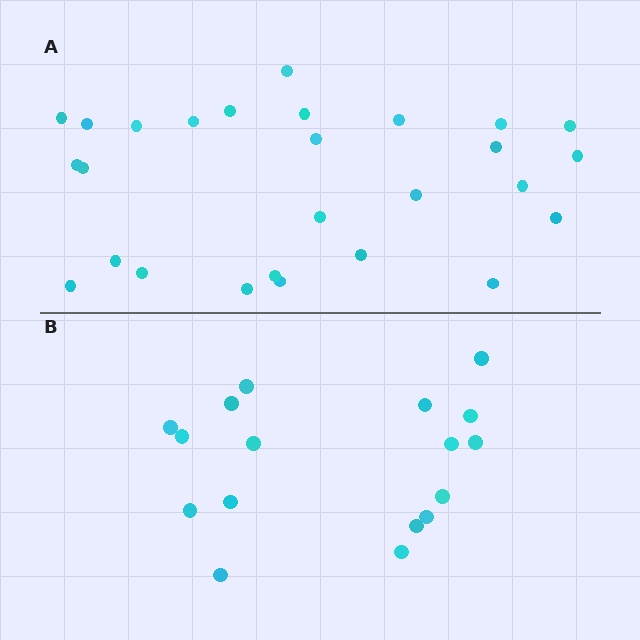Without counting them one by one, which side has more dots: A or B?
Region A (the top region) has more dots.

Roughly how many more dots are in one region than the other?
Region A has roughly 10 or so more dots than region B.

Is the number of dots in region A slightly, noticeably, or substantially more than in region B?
Region A has substantially more. The ratio is roughly 1.6 to 1.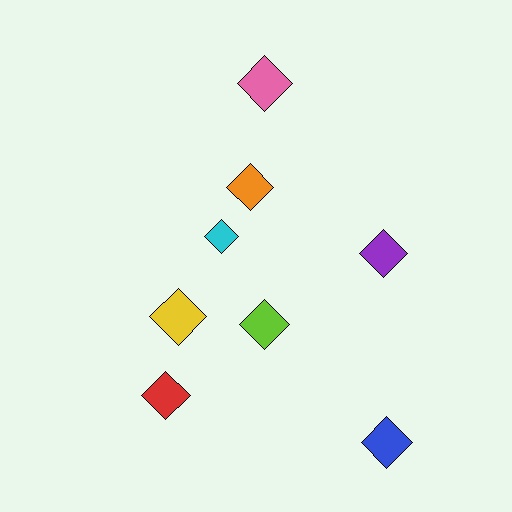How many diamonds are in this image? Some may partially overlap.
There are 8 diamonds.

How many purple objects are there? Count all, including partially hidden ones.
There is 1 purple object.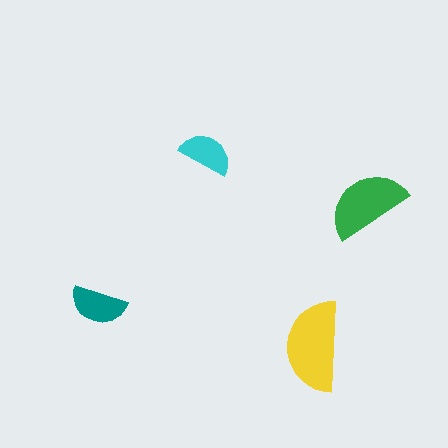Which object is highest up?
The cyan semicircle is topmost.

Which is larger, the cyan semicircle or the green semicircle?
The green one.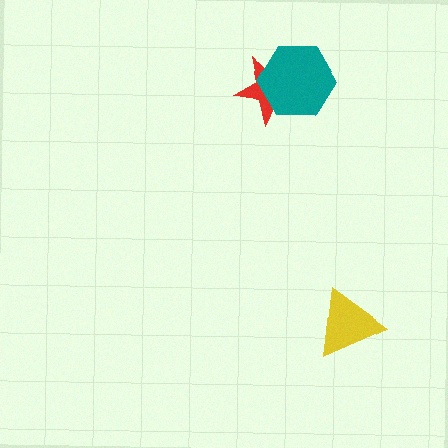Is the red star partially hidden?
Yes, it is partially covered by another shape.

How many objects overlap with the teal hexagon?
1 object overlaps with the teal hexagon.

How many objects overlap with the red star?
1 object overlaps with the red star.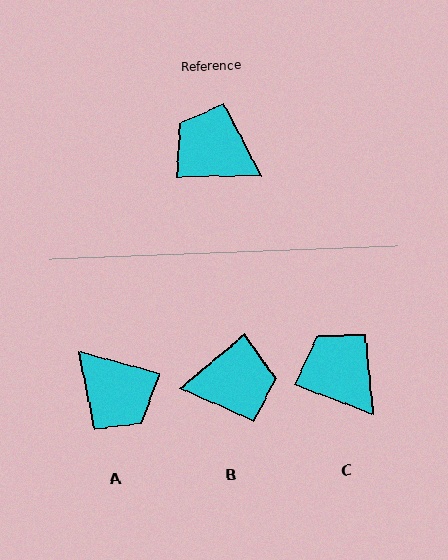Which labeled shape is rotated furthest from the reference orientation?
A, about 164 degrees away.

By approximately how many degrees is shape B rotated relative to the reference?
Approximately 141 degrees clockwise.